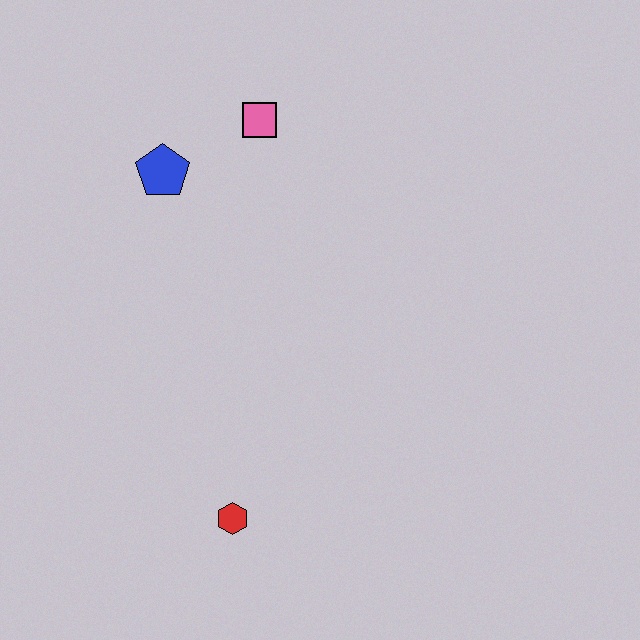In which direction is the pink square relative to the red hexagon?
The pink square is above the red hexagon.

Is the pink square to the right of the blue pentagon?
Yes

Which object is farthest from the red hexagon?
The pink square is farthest from the red hexagon.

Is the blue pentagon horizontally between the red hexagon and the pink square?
No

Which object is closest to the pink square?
The blue pentagon is closest to the pink square.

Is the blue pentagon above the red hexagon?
Yes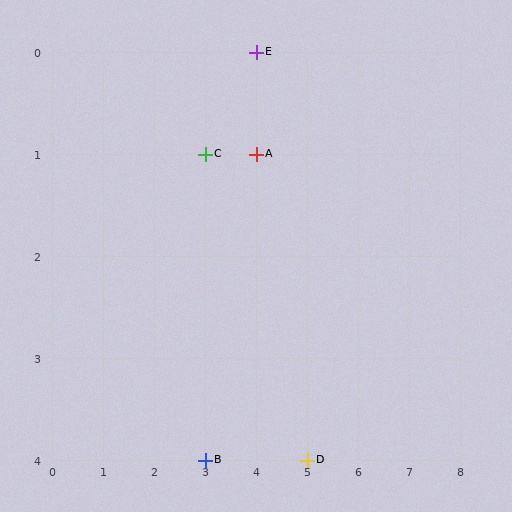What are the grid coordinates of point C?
Point C is at grid coordinates (3, 1).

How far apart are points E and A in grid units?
Points E and A are 1 row apart.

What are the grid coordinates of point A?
Point A is at grid coordinates (4, 1).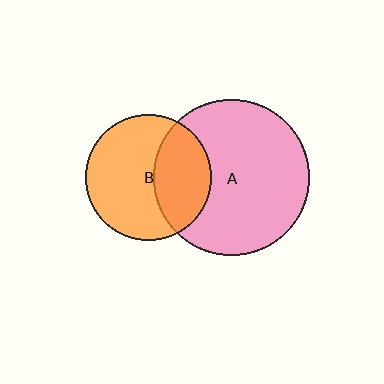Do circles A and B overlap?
Yes.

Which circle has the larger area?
Circle A (pink).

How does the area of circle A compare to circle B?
Approximately 1.5 times.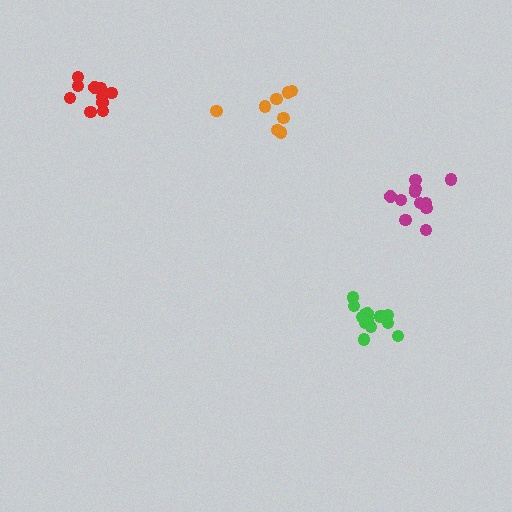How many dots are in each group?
Group 1: 11 dots, Group 2: 10 dots, Group 3: 14 dots, Group 4: 8 dots (43 total).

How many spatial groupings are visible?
There are 4 spatial groupings.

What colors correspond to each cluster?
The clusters are colored: magenta, red, green, orange.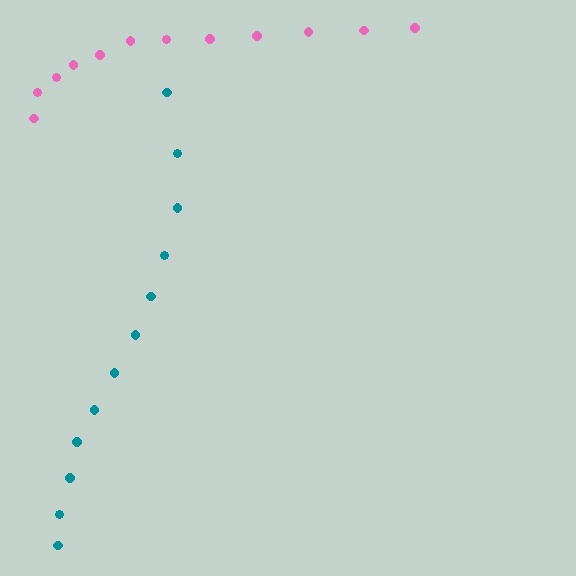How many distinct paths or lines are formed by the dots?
There are 2 distinct paths.